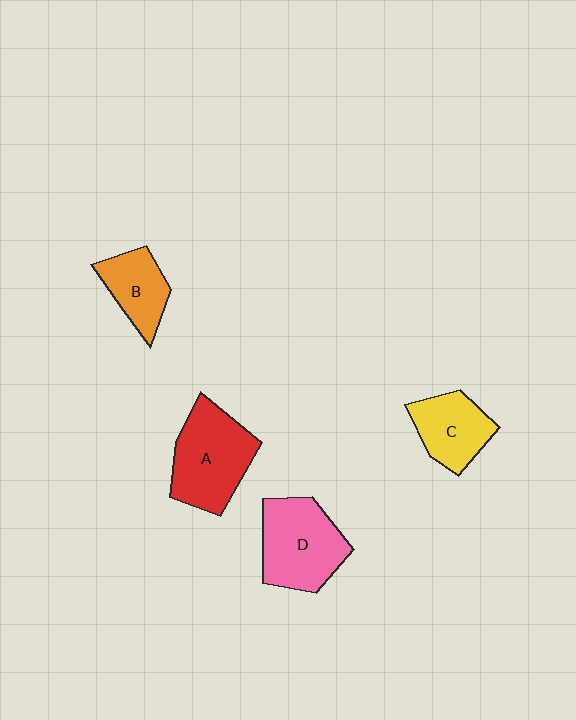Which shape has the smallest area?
Shape B (orange).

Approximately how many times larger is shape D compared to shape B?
Approximately 1.6 times.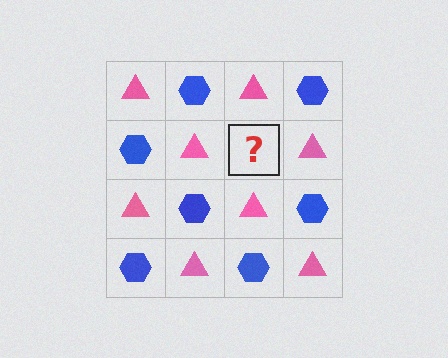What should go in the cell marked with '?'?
The missing cell should contain a blue hexagon.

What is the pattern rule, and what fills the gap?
The rule is that it alternates pink triangle and blue hexagon in a checkerboard pattern. The gap should be filled with a blue hexagon.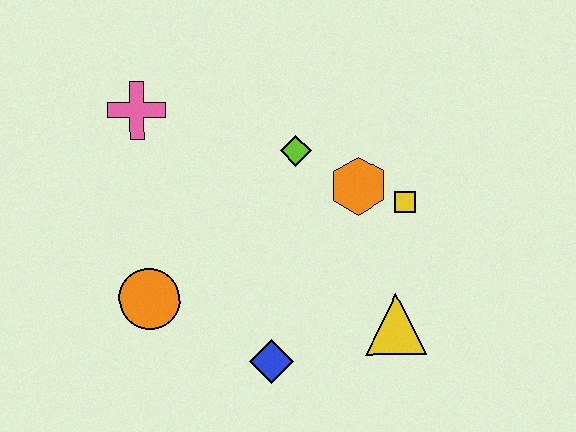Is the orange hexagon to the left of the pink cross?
No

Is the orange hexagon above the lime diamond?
No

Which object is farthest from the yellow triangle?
The pink cross is farthest from the yellow triangle.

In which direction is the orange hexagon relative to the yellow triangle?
The orange hexagon is above the yellow triangle.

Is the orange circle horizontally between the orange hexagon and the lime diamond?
No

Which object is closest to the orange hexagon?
The yellow square is closest to the orange hexagon.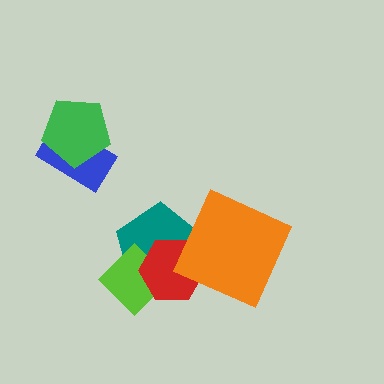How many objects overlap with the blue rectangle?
1 object overlaps with the blue rectangle.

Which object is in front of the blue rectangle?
The green pentagon is in front of the blue rectangle.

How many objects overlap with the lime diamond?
2 objects overlap with the lime diamond.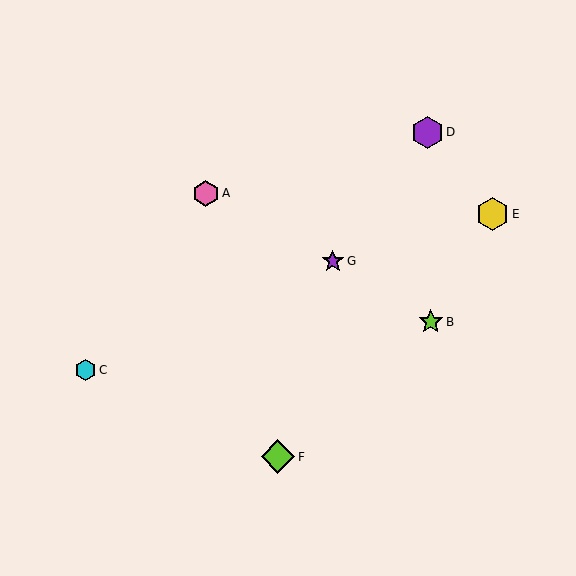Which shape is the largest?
The lime diamond (labeled F) is the largest.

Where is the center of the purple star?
The center of the purple star is at (333, 261).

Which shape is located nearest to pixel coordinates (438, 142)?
The purple hexagon (labeled D) at (427, 132) is nearest to that location.